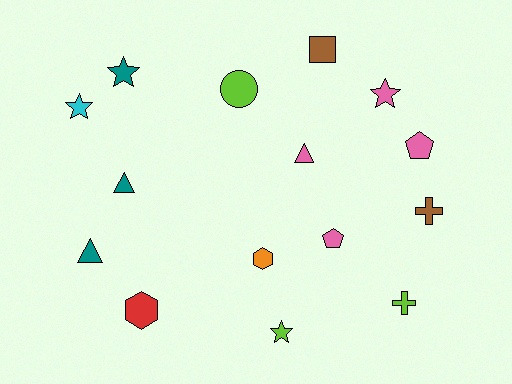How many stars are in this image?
There are 4 stars.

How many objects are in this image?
There are 15 objects.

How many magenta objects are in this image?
There are no magenta objects.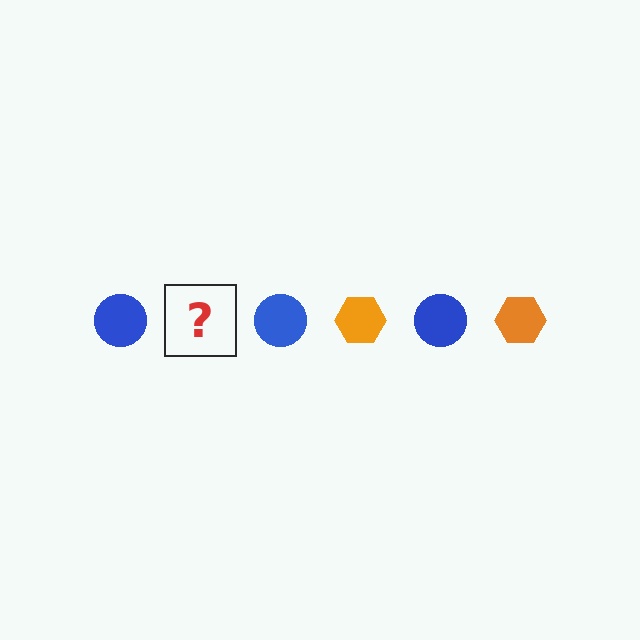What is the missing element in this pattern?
The missing element is an orange hexagon.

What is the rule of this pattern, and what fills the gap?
The rule is that the pattern alternates between blue circle and orange hexagon. The gap should be filled with an orange hexagon.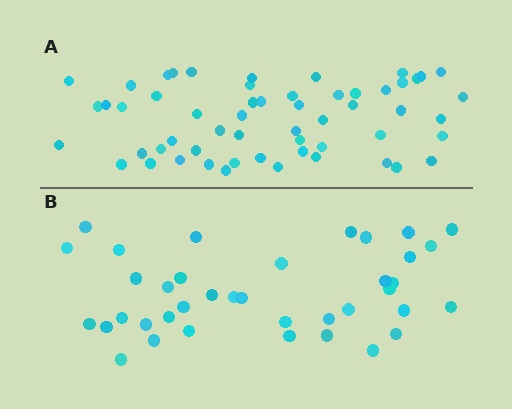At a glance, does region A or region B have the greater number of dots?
Region A (the top region) has more dots.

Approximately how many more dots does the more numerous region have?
Region A has approximately 20 more dots than region B.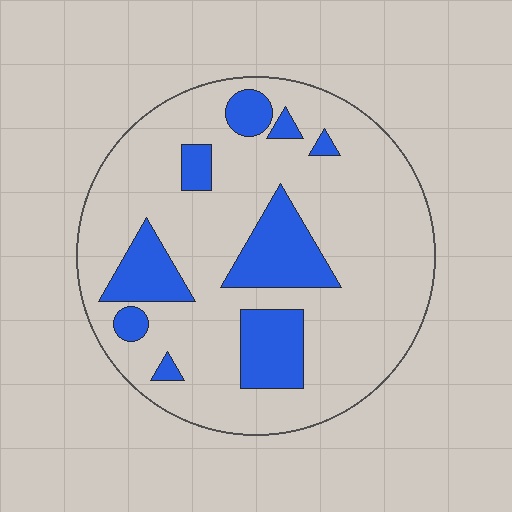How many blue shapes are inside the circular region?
9.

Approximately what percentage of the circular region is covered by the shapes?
Approximately 20%.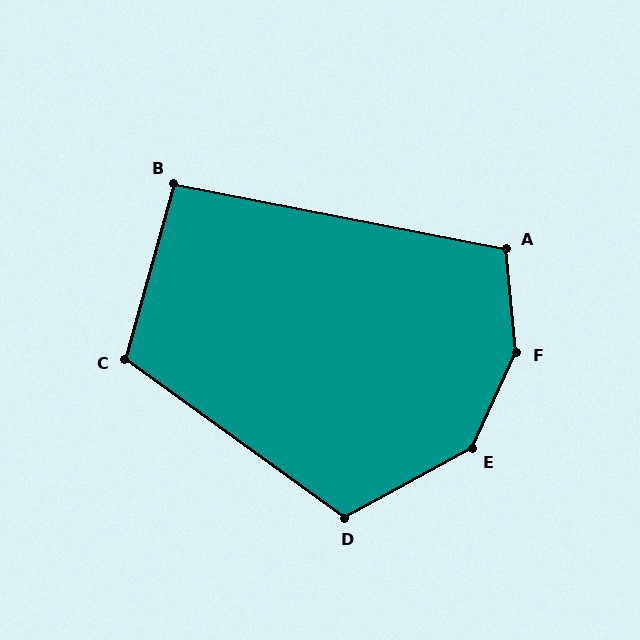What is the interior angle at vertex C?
Approximately 110 degrees (obtuse).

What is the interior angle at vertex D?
Approximately 116 degrees (obtuse).